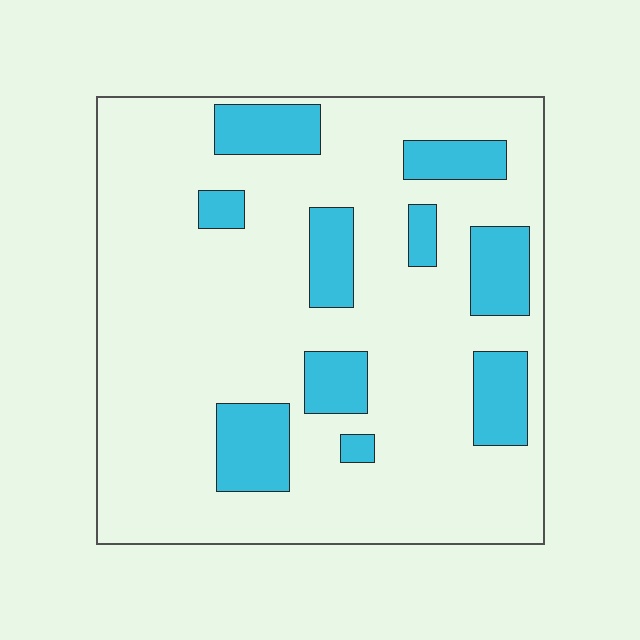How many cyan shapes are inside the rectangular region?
10.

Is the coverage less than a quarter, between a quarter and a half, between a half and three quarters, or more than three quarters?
Less than a quarter.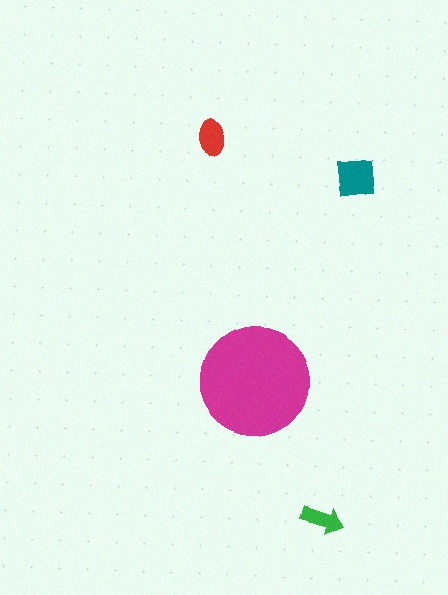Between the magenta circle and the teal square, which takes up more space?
The magenta circle.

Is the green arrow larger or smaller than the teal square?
Smaller.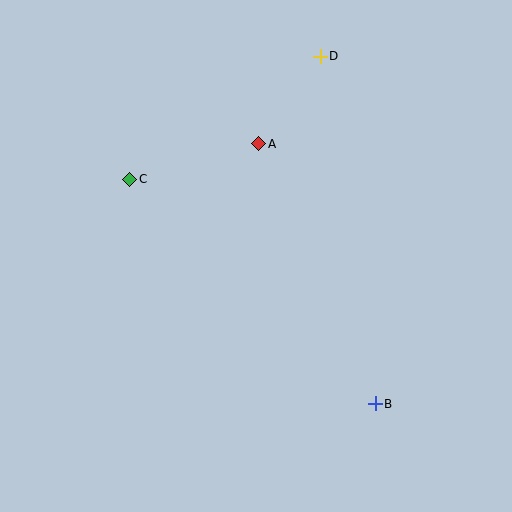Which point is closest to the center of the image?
Point A at (259, 144) is closest to the center.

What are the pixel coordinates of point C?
Point C is at (130, 179).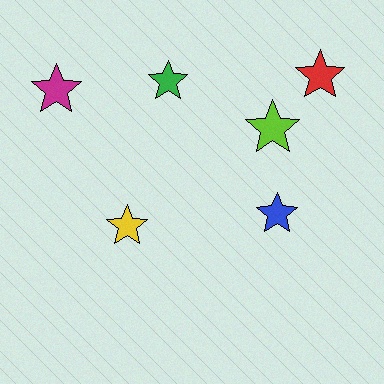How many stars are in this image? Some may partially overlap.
There are 6 stars.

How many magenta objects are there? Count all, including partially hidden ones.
There is 1 magenta object.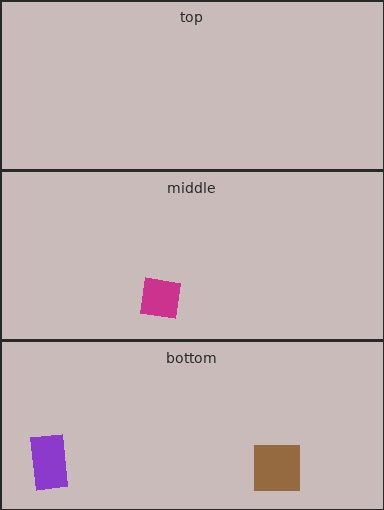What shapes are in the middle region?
The magenta square.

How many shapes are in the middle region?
1.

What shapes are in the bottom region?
The purple rectangle, the brown square.